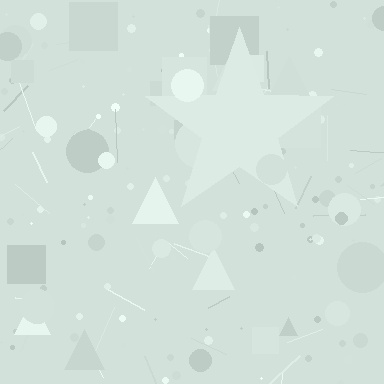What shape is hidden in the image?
A star is hidden in the image.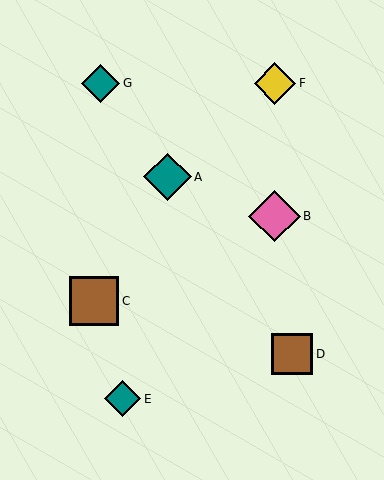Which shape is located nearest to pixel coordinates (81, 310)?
The brown square (labeled C) at (94, 301) is nearest to that location.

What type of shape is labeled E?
Shape E is a teal diamond.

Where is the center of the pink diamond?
The center of the pink diamond is at (274, 216).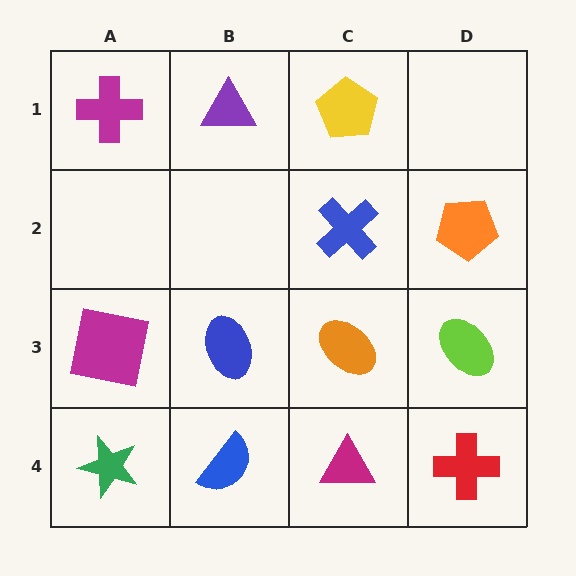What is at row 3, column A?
A magenta square.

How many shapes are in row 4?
4 shapes.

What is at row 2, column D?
An orange pentagon.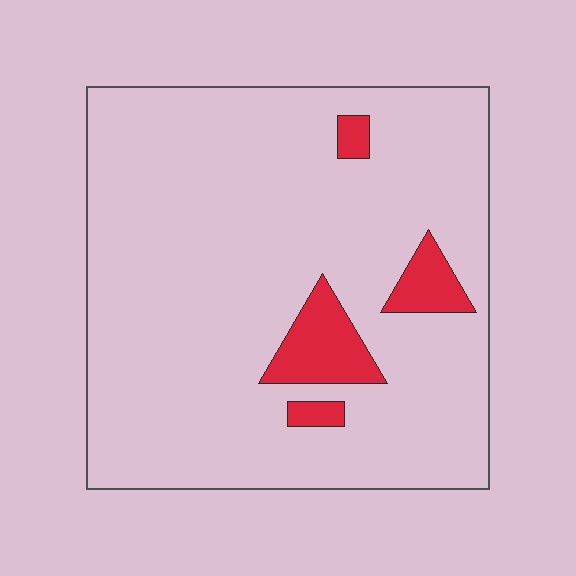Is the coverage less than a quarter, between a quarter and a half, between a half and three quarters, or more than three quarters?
Less than a quarter.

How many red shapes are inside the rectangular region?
4.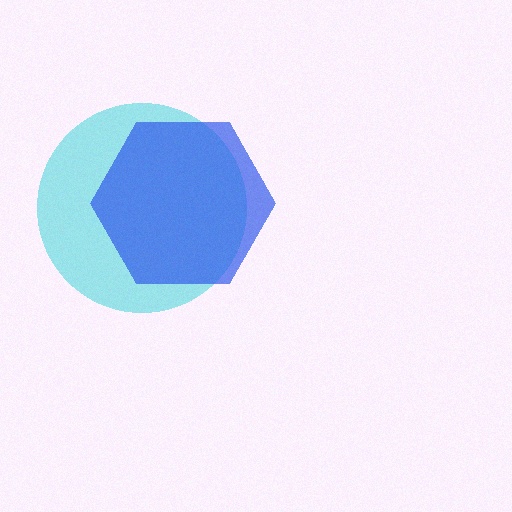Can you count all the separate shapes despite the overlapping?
Yes, there are 2 separate shapes.